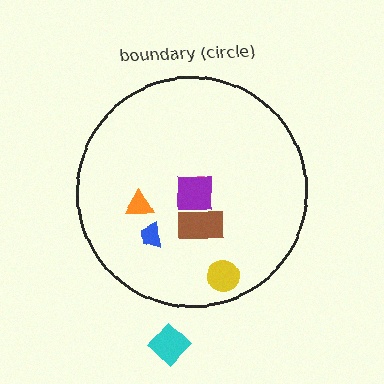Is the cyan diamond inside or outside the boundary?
Outside.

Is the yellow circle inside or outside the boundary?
Inside.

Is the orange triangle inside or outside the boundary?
Inside.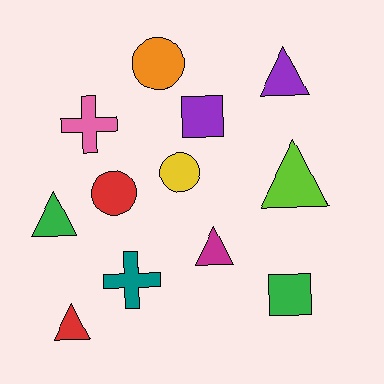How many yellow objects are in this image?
There is 1 yellow object.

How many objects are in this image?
There are 12 objects.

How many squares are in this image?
There are 2 squares.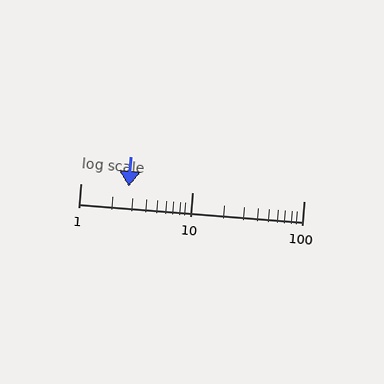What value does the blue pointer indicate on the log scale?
The pointer indicates approximately 2.7.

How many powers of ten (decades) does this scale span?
The scale spans 2 decades, from 1 to 100.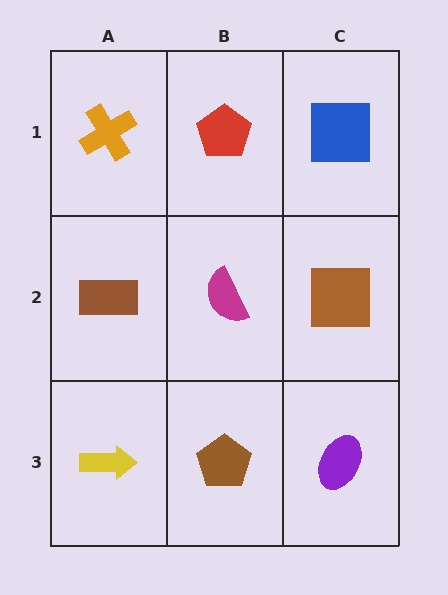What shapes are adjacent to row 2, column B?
A red pentagon (row 1, column B), a brown pentagon (row 3, column B), a brown rectangle (row 2, column A), a brown square (row 2, column C).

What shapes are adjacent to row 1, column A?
A brown rectangle (row 2, column A), a red pentagon (row 1, column B).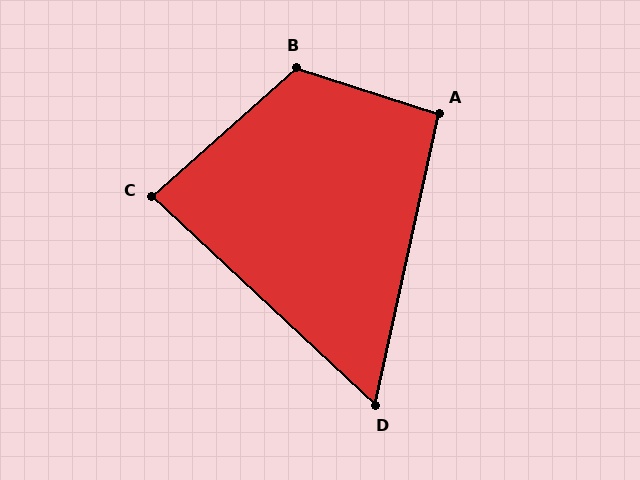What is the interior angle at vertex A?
Approximately 95 degrees (obtuse).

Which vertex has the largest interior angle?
B, at approximately 120 degrees.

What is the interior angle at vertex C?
Approximately 85 degrees (acute).